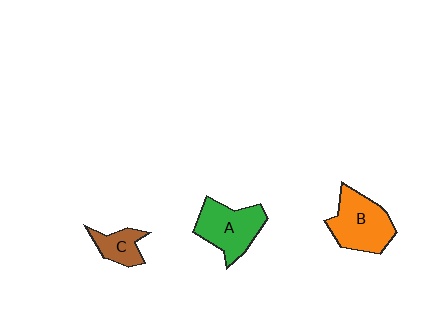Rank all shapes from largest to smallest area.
From largest to smallest: B (orange), A (green), C (brown).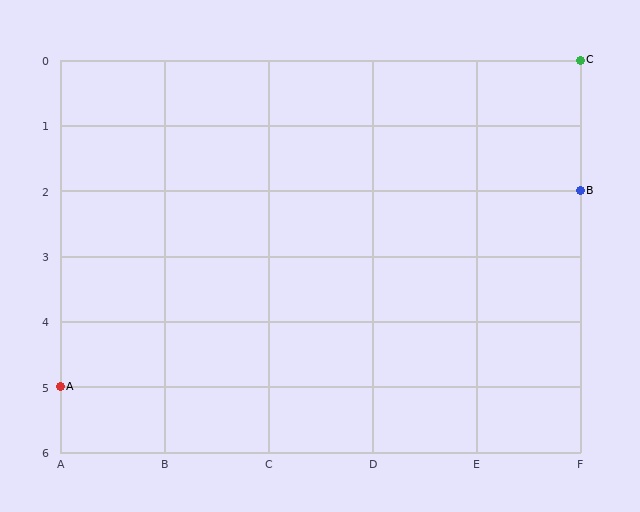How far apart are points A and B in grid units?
Points A and B are 5 columns and 3 rows apart (about 5.8 grid units diagonally).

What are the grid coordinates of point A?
Point A is at grid coordinates (A, 5).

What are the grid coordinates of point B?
Point B is at grid coordinates (F, 2).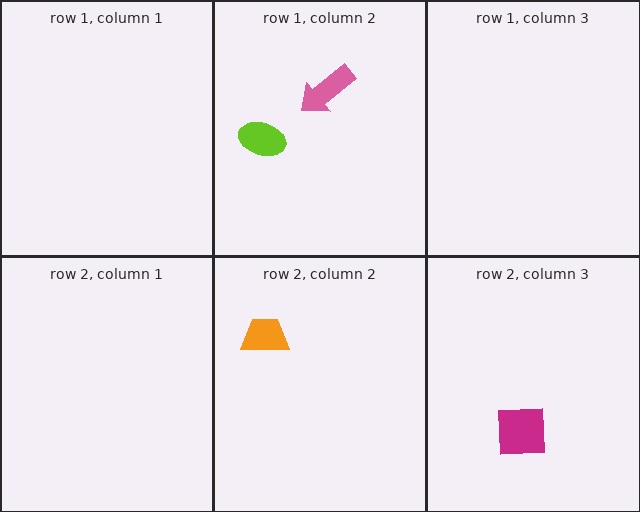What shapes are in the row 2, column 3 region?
The magenta square.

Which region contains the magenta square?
The row 2, column 3 region.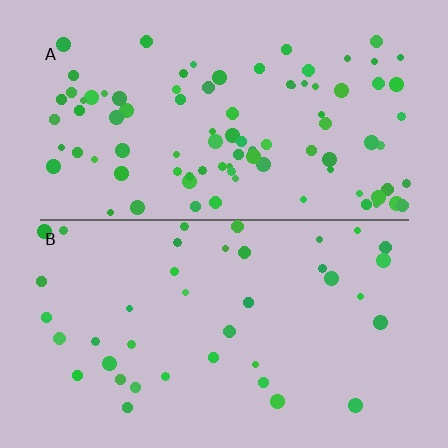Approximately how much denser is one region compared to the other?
Approximately 2.4× — region A over region B.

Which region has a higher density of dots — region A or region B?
A (the top).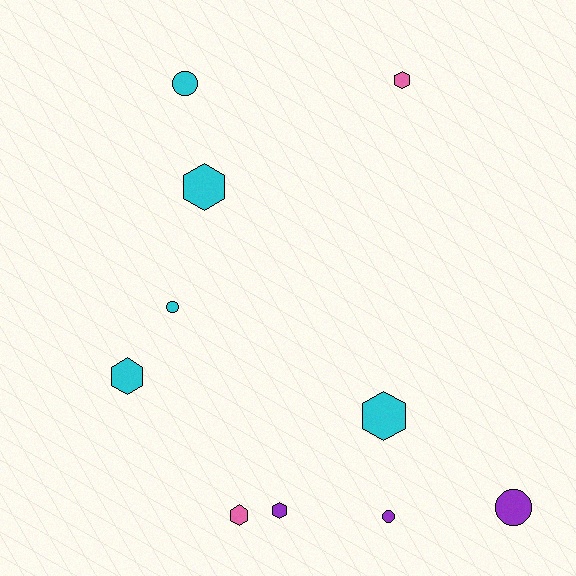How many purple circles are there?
There are 2 purple circles.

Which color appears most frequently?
Cyan, with 5 objects.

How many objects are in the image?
There are 10 objects.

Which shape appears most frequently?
Hexagon, with 6 objects.